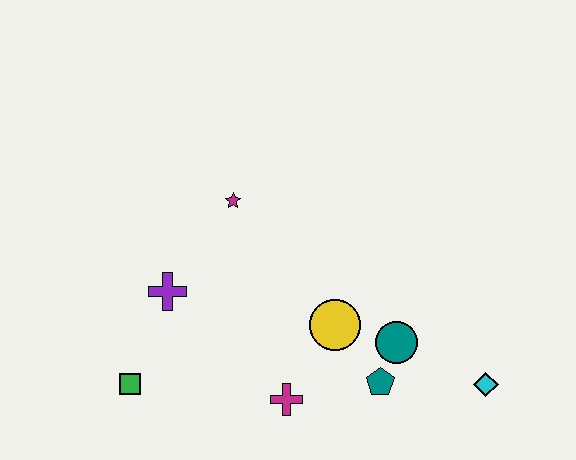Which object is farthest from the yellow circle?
The green square is farthest from the yellow circle.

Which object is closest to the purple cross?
The green square is closest to the purple cross.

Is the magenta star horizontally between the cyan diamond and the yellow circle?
No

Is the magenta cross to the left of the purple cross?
No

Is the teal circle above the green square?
Yes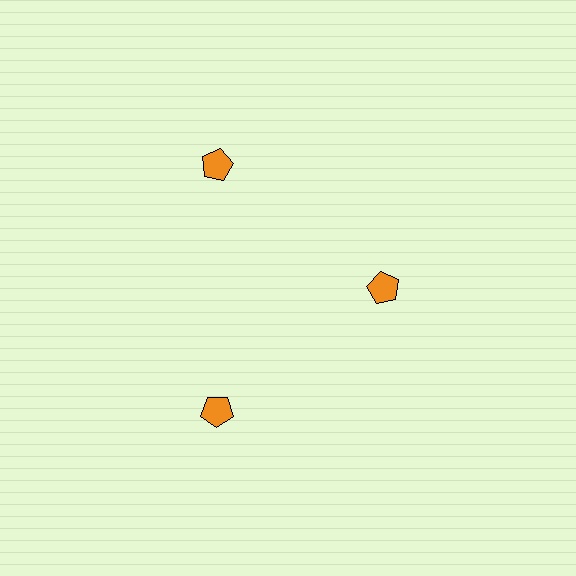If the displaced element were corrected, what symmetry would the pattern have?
It would have 3-fold rotational symmetry — the pattern would map onto itself every 120 degrees.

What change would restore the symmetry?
The symmetry would be restored by moving it outward, back onto the ring so that all 3 pentagons sit at equal angles and equal distance from the center.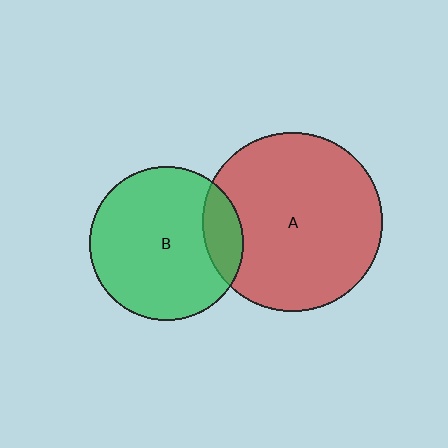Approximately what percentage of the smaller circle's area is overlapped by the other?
Approximately 15%.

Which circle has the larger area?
Circle A (red).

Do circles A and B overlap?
Yes.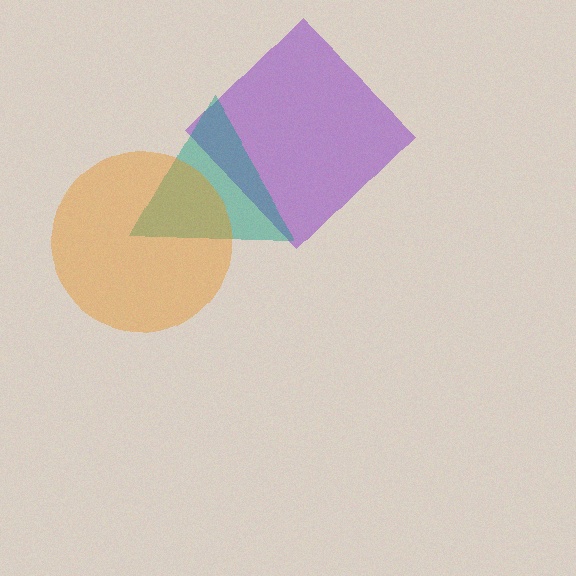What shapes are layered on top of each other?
The layered shapes are: a purple diamond, a teal triangle, an orange circle.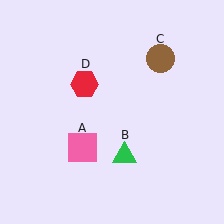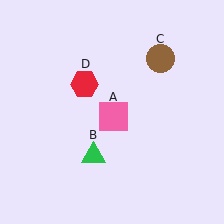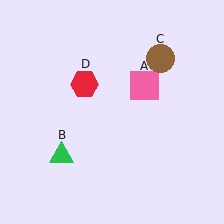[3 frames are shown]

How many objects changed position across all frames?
2 objects changed position: pink square (object A), green triangle (object B).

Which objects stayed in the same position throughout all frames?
Brown circle (object C) and red hexagon (object D) remained stationary.